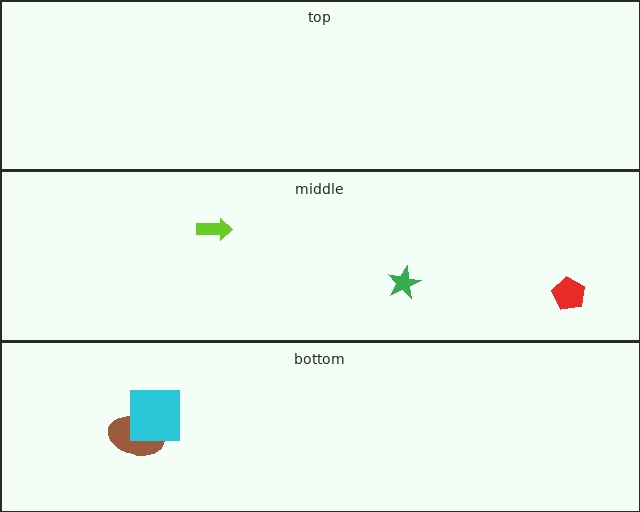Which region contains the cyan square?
The bottom region.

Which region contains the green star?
The middle region.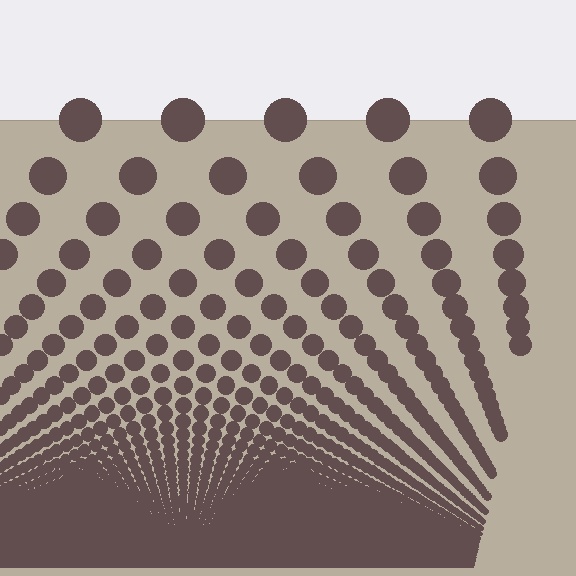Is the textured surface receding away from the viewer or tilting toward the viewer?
The surface appears to tilt toward the viewer. Texture elements get larger and sparser toward the top.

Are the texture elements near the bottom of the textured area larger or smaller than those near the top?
Smaller. The gradient is inverted — elements near the bottom are smaller and denser.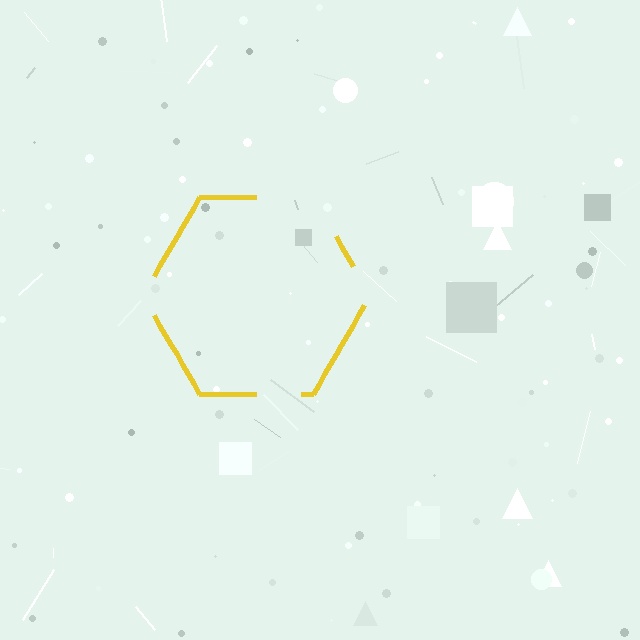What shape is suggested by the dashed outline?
The dashed outline suggests a hexagon.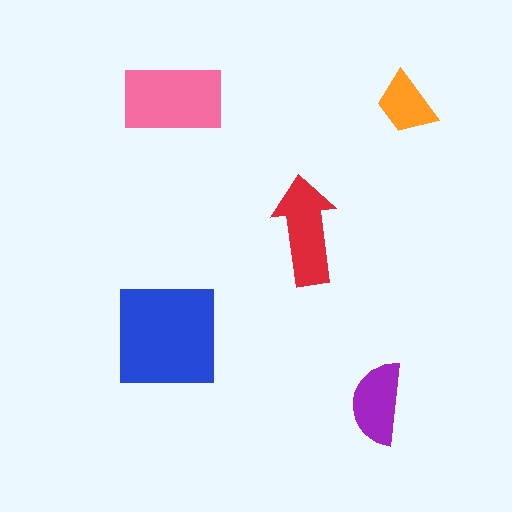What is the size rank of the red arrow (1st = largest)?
3rd.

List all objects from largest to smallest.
The blue square, the pink rectangle, the red arrow, the purple semicircle, the orange trapezoid.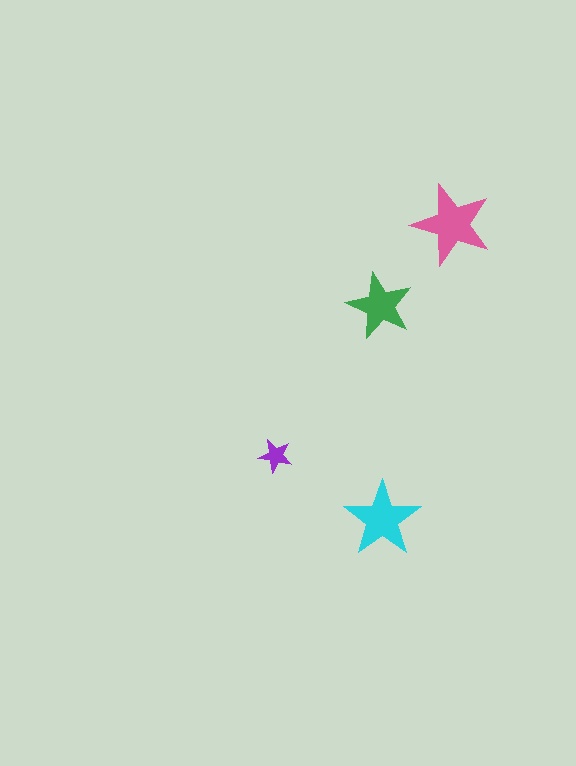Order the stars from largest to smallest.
the pink one, the cyan one, the green one, the purple one.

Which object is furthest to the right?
The pink star is rightmost.